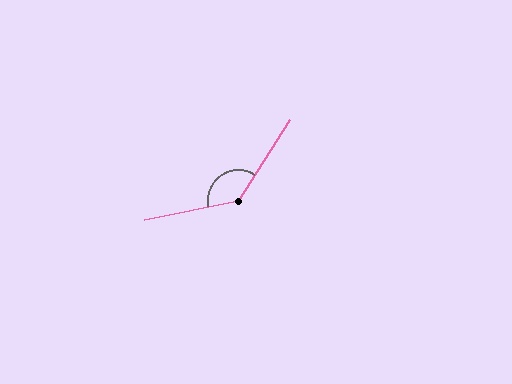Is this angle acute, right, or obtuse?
It is obtuse.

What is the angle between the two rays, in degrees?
Approximately 134 degrees.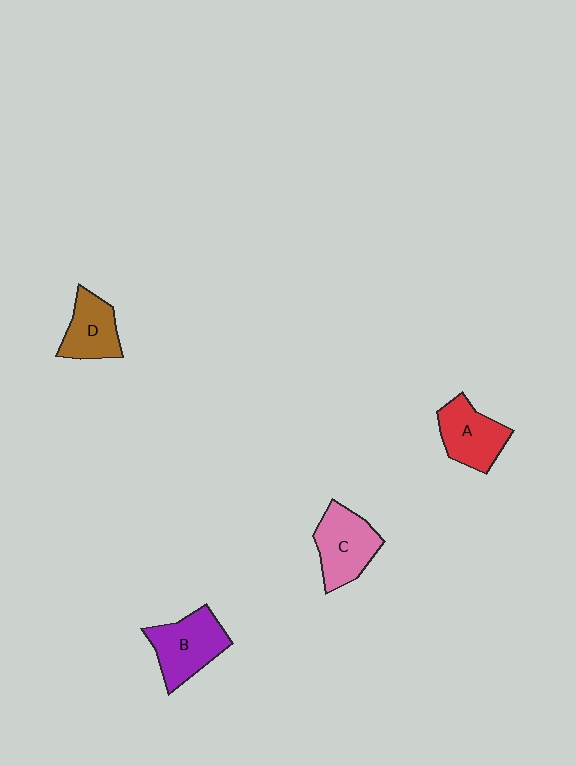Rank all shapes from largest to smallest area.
From largest to smallest: B (purple), C (pink), A (red), D (brown).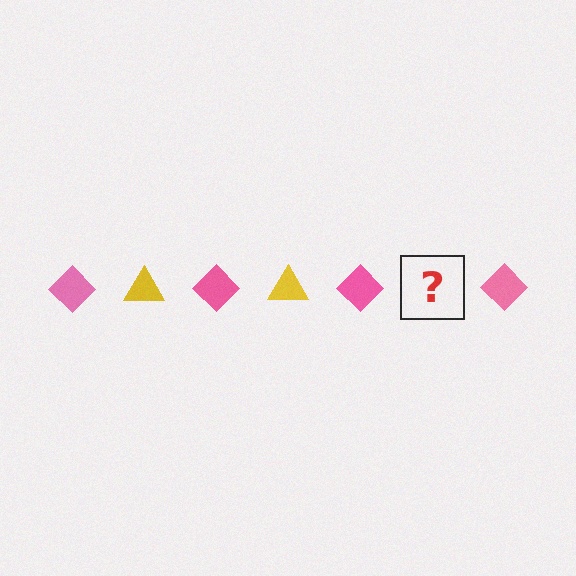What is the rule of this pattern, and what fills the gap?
The rule is that the pattern alternates between pink diamond and yellow triangle. The gap should be filled with a yellow triangle.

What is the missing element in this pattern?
The missing element is a yellow triangle.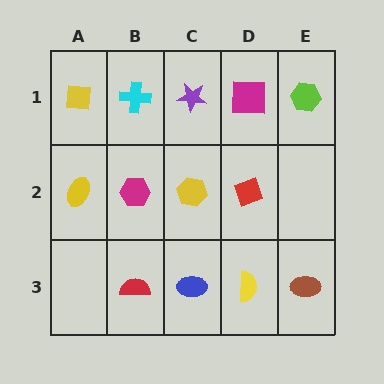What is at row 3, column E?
A brown ellipse.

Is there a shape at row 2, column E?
No, that cell is empty.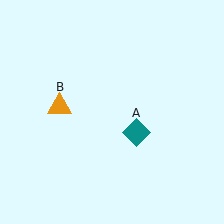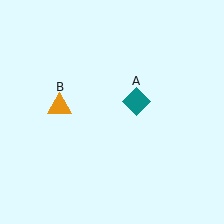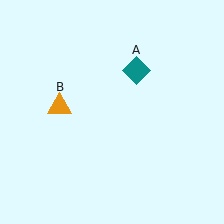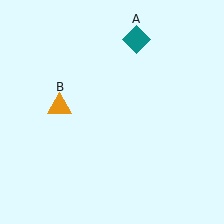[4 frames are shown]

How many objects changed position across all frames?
1 object changed position: teal diamond (object A).